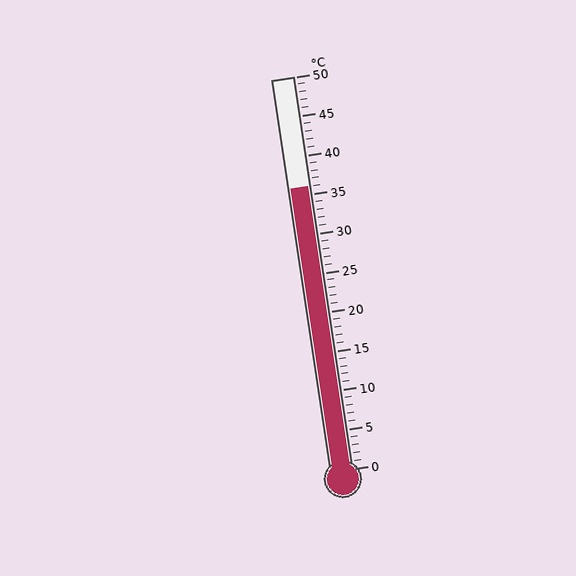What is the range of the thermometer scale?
The thermometer scale ranges from 0°C to 50°C.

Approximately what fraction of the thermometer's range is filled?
The thermometer is filled to approximately 70% of its range.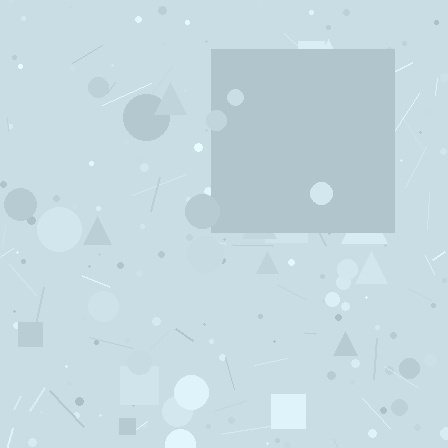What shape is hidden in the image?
A square is hidden in the image.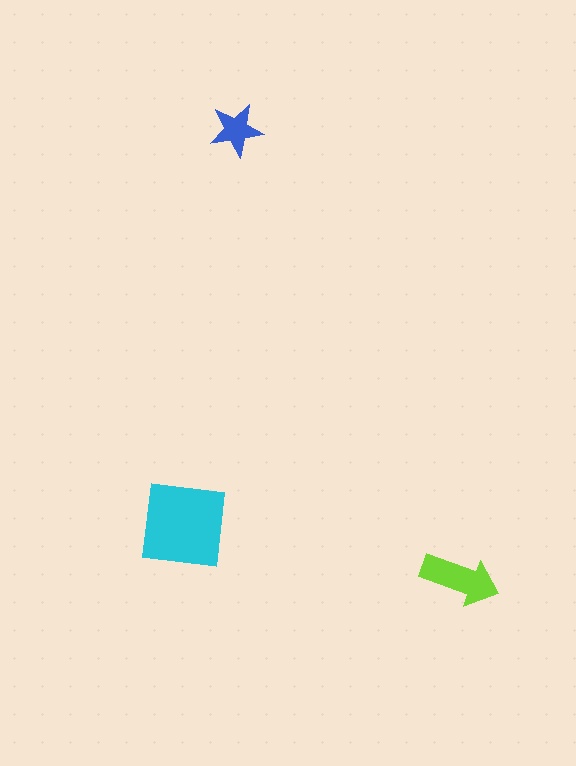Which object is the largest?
The cyan square.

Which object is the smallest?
The blue star.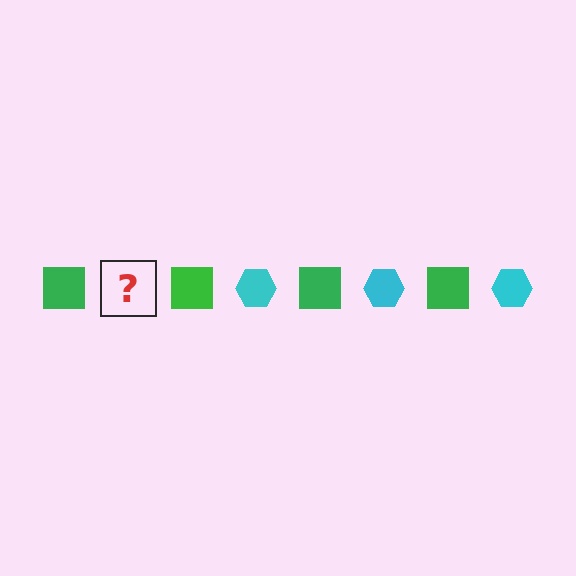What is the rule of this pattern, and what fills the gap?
The rule is that the pattern alternates between green square and cyan hexagon. The gap should be filled with a cyan hexagon.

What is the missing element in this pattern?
The missing element is a cyan hexagon.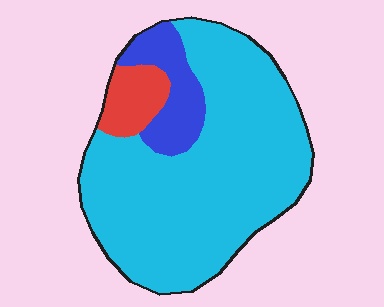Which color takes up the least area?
Red, at roughly 10%.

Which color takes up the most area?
Cyan, at roughly 80%.